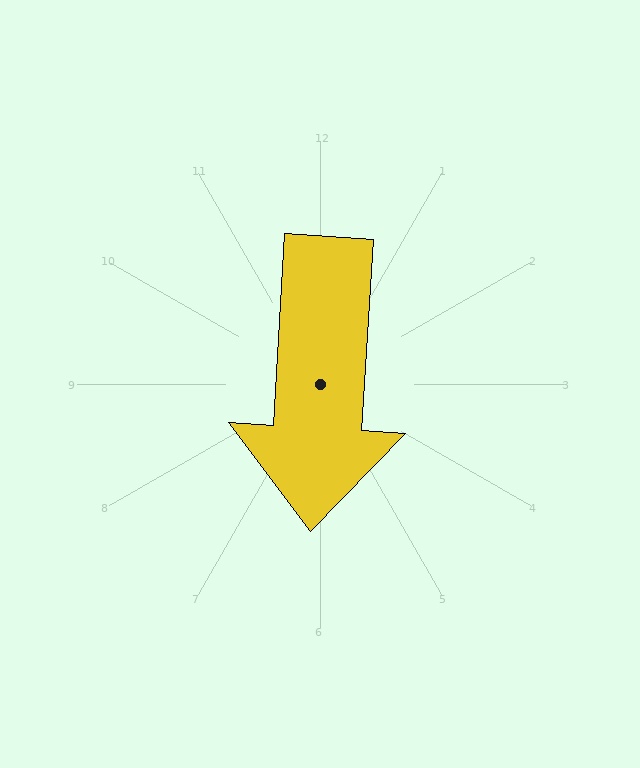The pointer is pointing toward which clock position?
Roughly 6 o'clock.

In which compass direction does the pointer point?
South.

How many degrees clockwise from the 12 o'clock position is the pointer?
Approximately 184 degrees.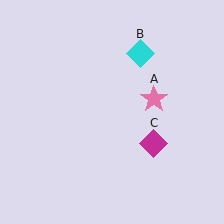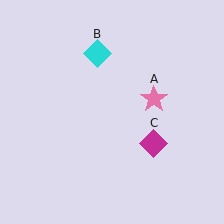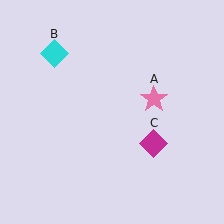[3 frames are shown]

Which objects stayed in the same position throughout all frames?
Pink star (object A) and magenta diamond (object C) remained stationary.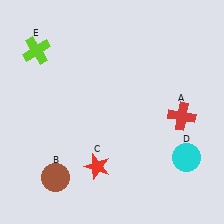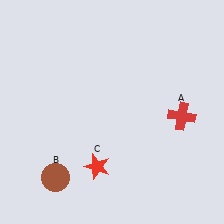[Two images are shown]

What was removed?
The cyan circle (D), the lime cross (E) were removed in Image 2.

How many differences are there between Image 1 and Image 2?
There are 2 differences between the two images.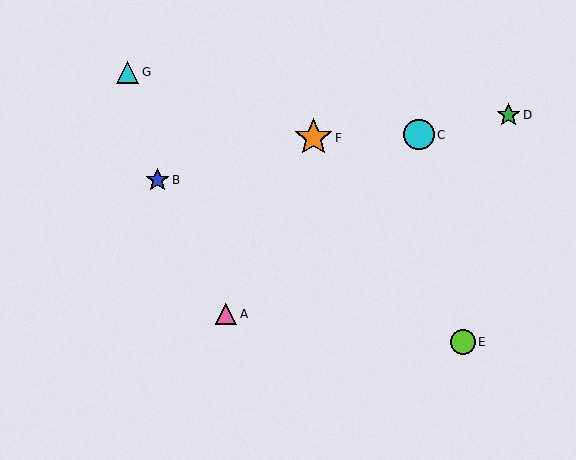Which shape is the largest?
The orange star (labeled F) is the largest.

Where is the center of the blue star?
The center of the blue star is at (158, 180).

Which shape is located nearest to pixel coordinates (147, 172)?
The blue star (labeled B) at (158, 180) is nearest to that location.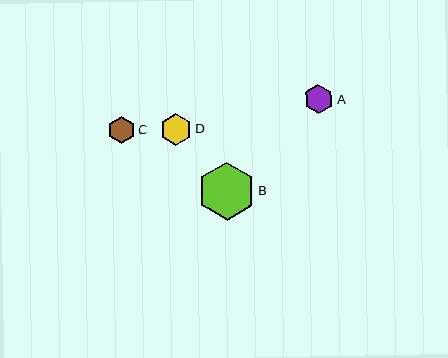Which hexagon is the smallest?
Hexagon C is the smallest with a size of approximately 27 pixels.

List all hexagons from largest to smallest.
From largest to smallest: B, D, A, C.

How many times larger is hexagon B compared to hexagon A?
Hexagon B is approximately 2.0 times the size of hexagon A.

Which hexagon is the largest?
Hexagon B is the largest with a size of approximately 58 pixels.